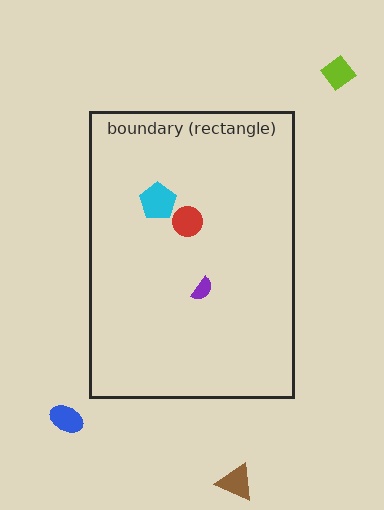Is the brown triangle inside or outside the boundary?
Outside.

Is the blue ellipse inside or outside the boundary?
Outside.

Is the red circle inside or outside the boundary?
Inside.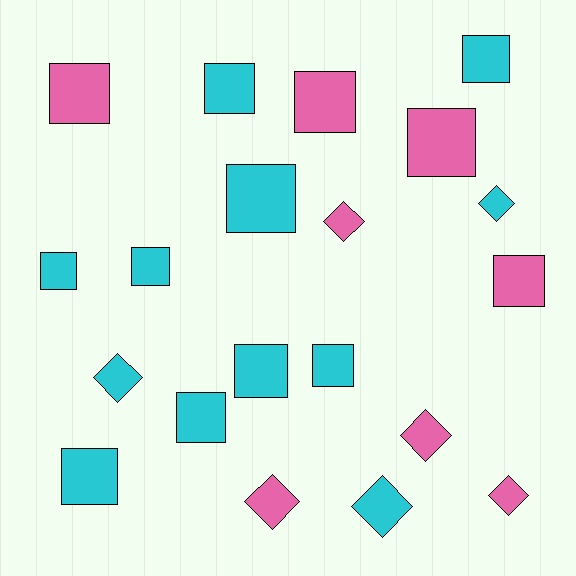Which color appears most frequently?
Cyan, with 12 objects.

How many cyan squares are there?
There are 9 cyan squares.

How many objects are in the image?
There are 20 objects.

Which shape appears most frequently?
Square, with 13 objects.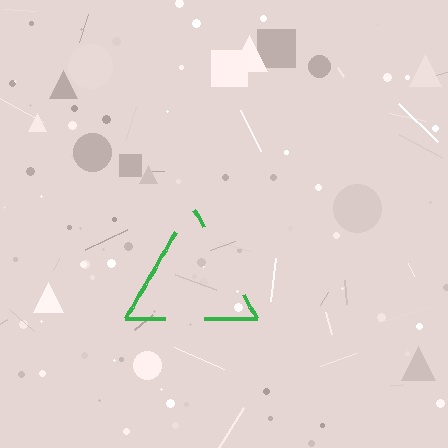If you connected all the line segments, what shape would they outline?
They would outline a triangle.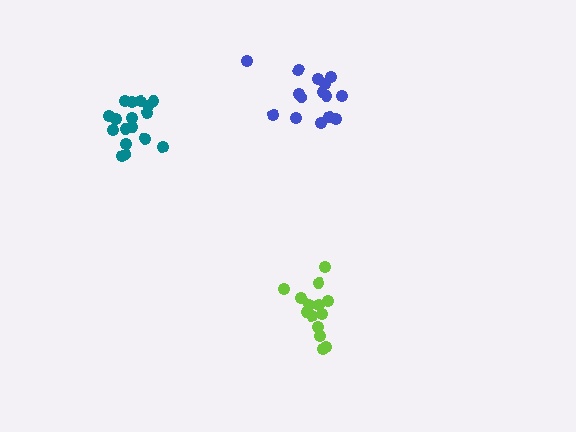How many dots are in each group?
Group 1: 15 dots, Group 2: 14 dots, Group 3: 17 dots (46 total).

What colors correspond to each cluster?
The clusters are colored: blue, lime, teal.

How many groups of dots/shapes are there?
There are 3 groups.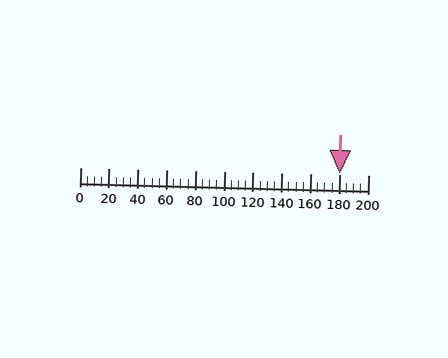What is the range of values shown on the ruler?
The ruler shows values from 0 to 200.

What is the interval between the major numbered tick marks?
The major tick marks are spaced 20 units apart.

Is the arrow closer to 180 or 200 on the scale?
The arrow is closer to 180.